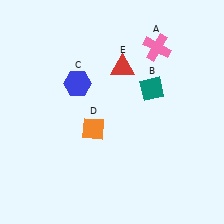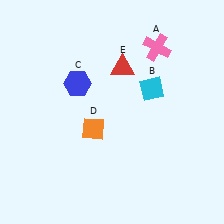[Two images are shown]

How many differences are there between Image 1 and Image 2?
There is 1 difference between the two images.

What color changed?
The diamond (B) changed from teal in Image 1 to cyan in Image 2.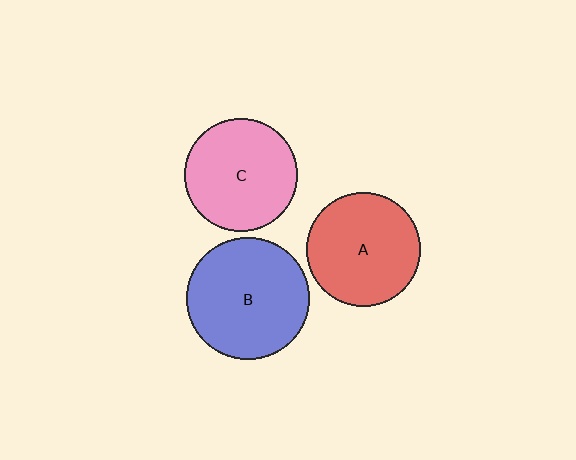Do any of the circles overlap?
No, none of the circles overlap.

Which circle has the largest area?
Circle B (blue).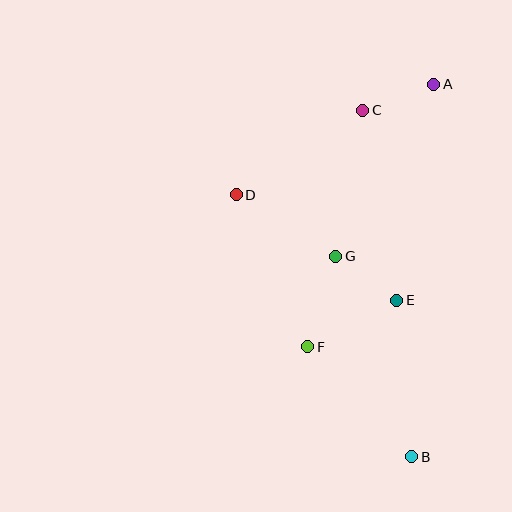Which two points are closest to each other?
Points E and G are closest to each other.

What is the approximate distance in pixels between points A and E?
The distance between A and E is approximately 219 pixels.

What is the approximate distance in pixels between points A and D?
The distance between A and D is approximately 226 pixels.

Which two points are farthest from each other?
Points A and B are farthest from each other.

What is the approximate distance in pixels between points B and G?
The distance between B and G is approximately 214 pixels.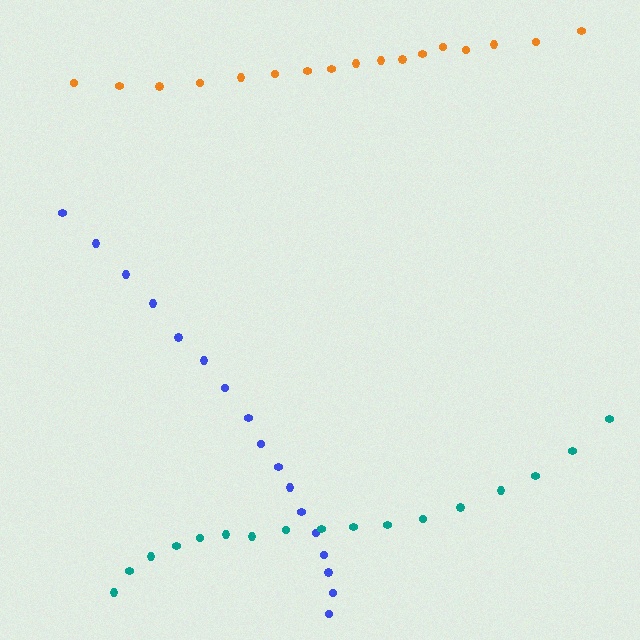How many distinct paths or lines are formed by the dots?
There are 3 distinct paths.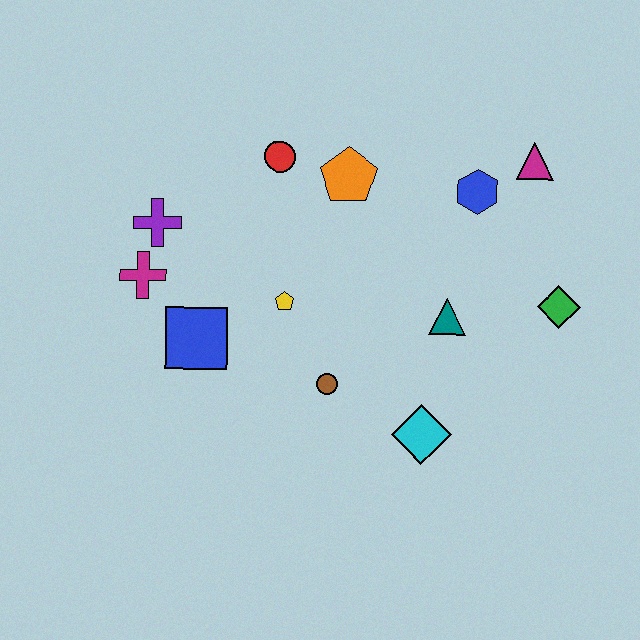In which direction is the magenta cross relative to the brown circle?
The magenta cross is to the left of the brown circle.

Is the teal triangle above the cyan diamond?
Yes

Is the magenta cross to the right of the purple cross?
No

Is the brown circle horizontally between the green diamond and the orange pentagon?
No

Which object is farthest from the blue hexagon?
The magenta cross is farthest from the blue hexagon.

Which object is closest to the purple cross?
The magenta cross is closest to the purple cross.